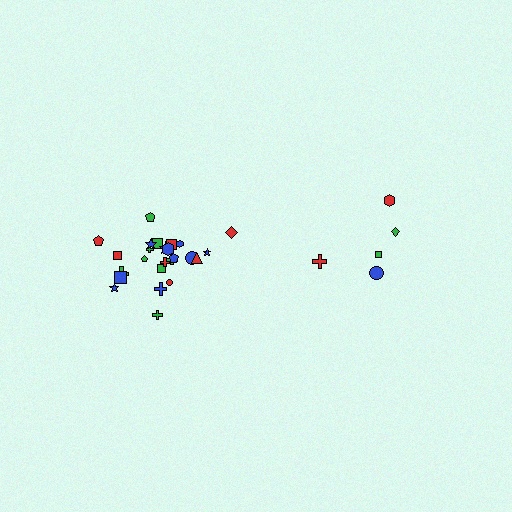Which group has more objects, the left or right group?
The left group.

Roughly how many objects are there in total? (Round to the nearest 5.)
Roughly 30 objects in total.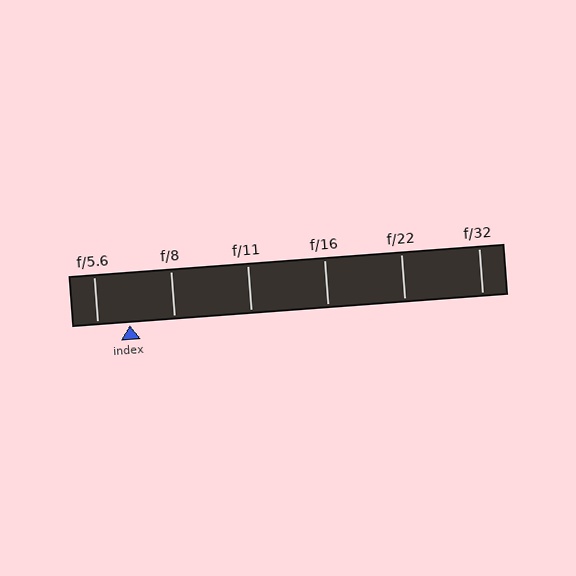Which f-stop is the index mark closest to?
The index mark is closest to f/5.6.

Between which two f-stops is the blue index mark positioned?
The index mark is between f/5.6 and f/8.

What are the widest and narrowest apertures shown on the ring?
The widest aperture shown is f/5.6 and the narrowest is f/32.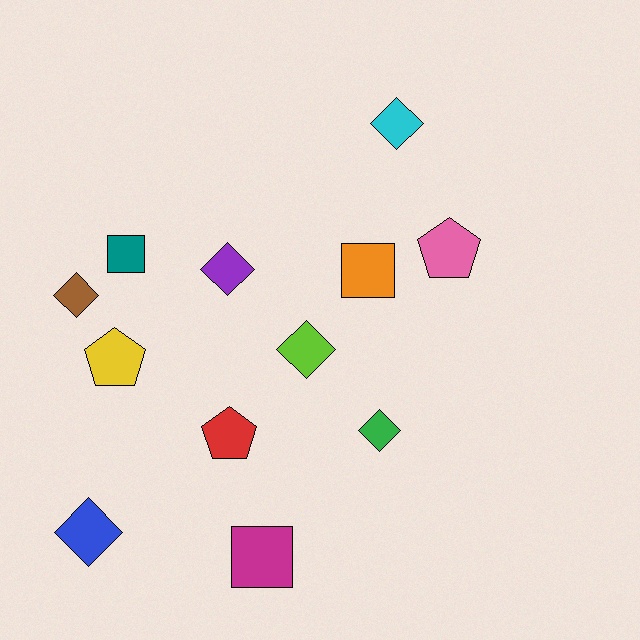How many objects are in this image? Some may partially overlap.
There are 12 objects.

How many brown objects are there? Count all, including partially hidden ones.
There is 1 brown object.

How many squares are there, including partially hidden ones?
There are 3 squares.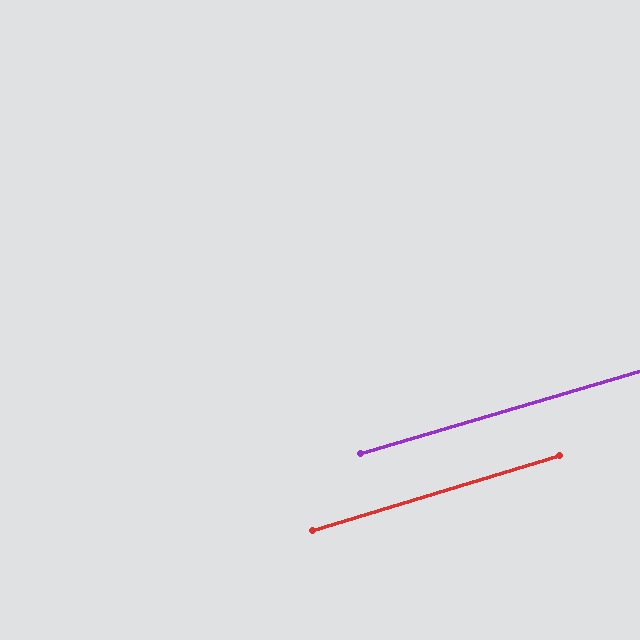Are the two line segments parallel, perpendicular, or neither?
Parallel — their directions differ by only 0.6°.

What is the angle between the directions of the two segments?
Approximately 1 degree.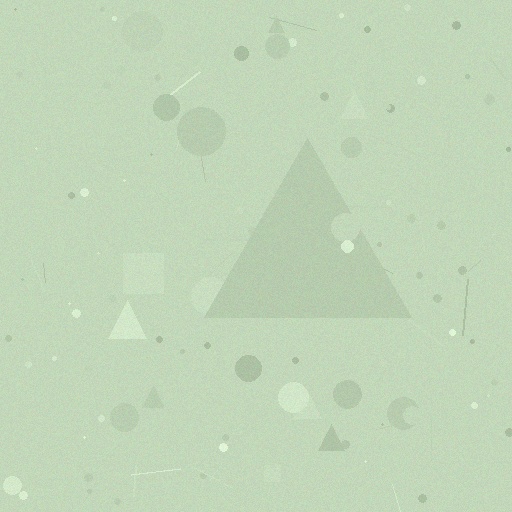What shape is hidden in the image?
A triangle is hidden in the image.